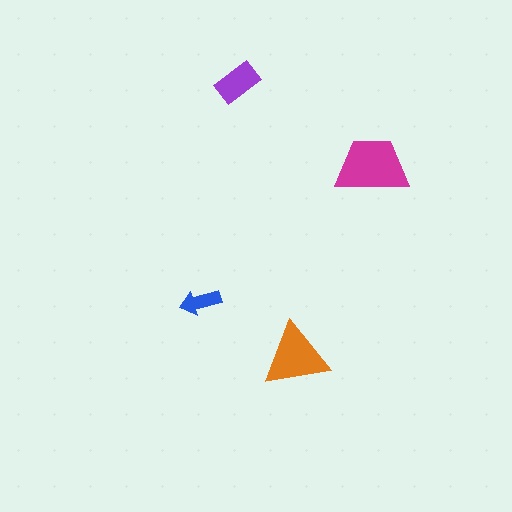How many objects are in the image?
There are 4 objects in the image.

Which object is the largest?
The magenta trapezoid.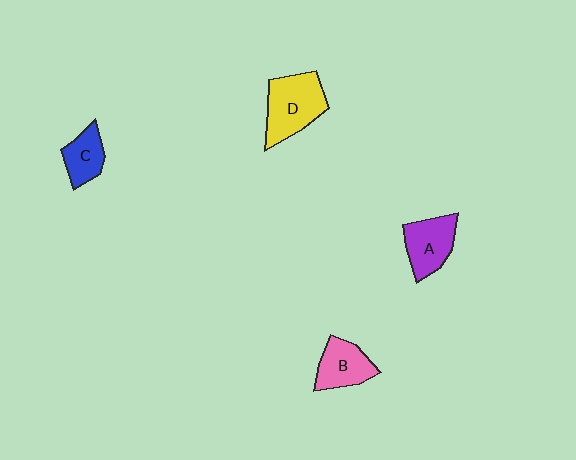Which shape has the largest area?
Shape D (yellow).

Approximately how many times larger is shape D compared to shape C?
Approximately 1.8 times.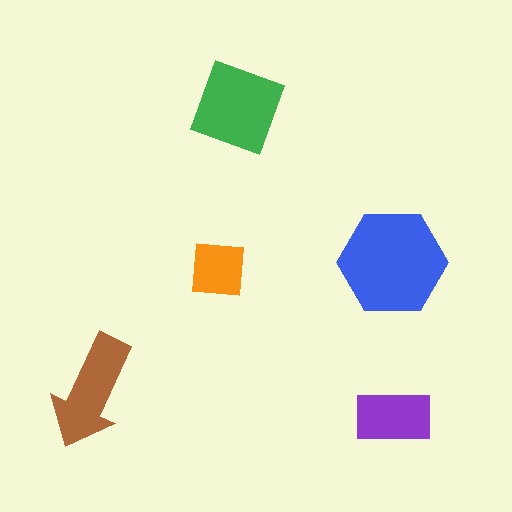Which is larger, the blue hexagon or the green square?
The blue hexagon.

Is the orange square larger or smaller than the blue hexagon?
Smaller.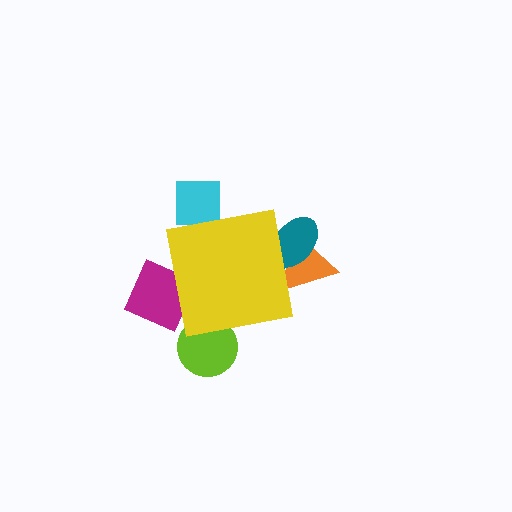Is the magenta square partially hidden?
Yes, the magenta square is partially hidden behind the yellow square.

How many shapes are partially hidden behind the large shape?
5 shapes are partially hidden.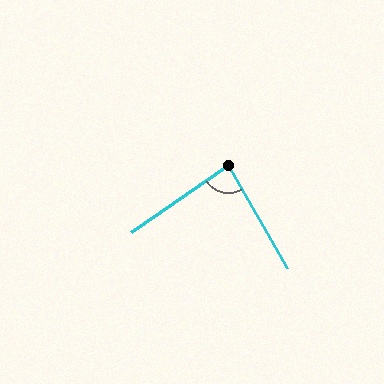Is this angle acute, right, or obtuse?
It is acute.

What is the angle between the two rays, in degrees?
Approximately 85 degrees.